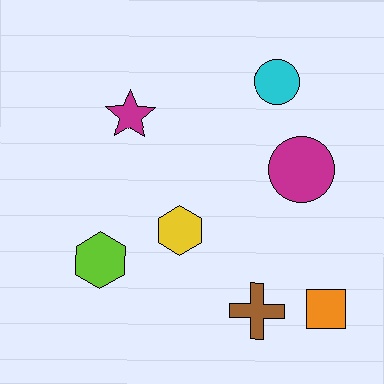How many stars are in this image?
There is 1 star.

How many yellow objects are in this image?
There is 1 yellow object.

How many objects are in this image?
There are 7 objects.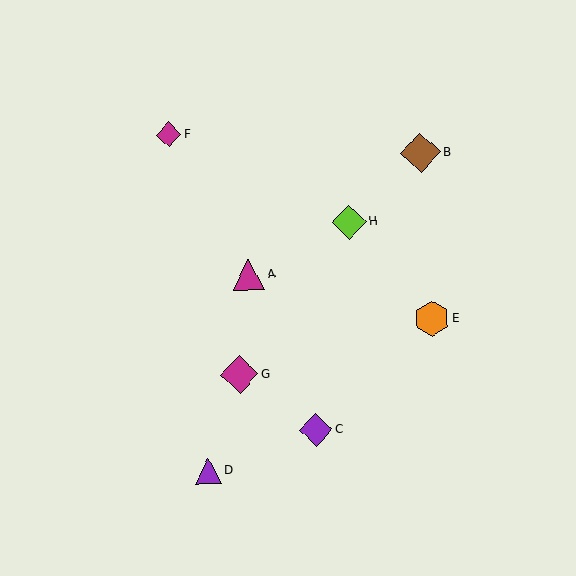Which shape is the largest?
The brown diamond (labeled B) is the largest.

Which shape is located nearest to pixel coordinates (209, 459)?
The purple triangle (labeled D) at (208, 471) is nearest to that location.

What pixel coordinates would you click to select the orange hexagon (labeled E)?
Click at (431, 319) to select the orange hexagon E.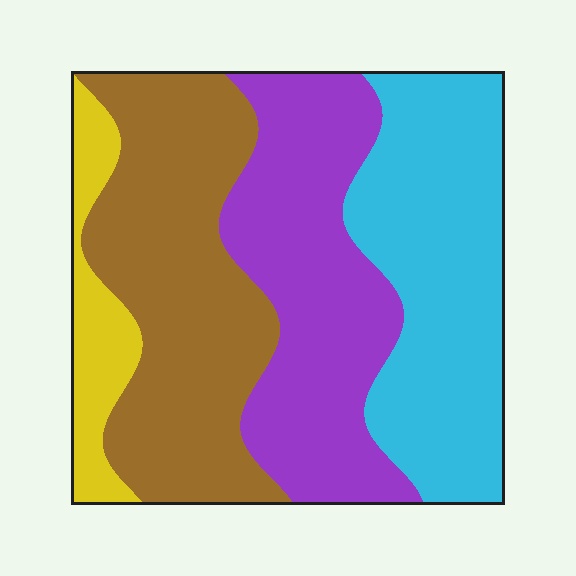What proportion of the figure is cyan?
Cyan takes up between a quarter and a half of the figure.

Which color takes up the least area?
Yellow, at roughly 10%.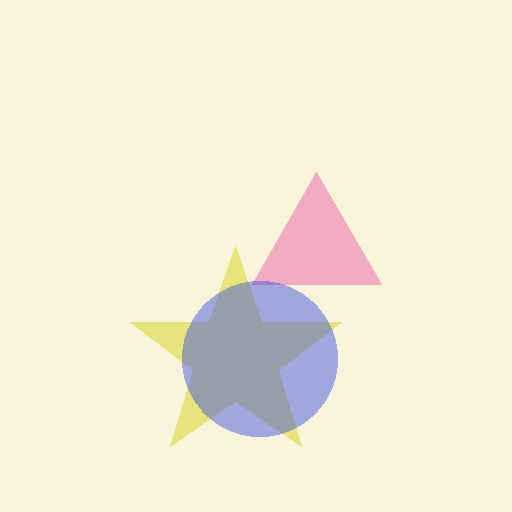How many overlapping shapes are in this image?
There are 3 overlapping shapes in the image.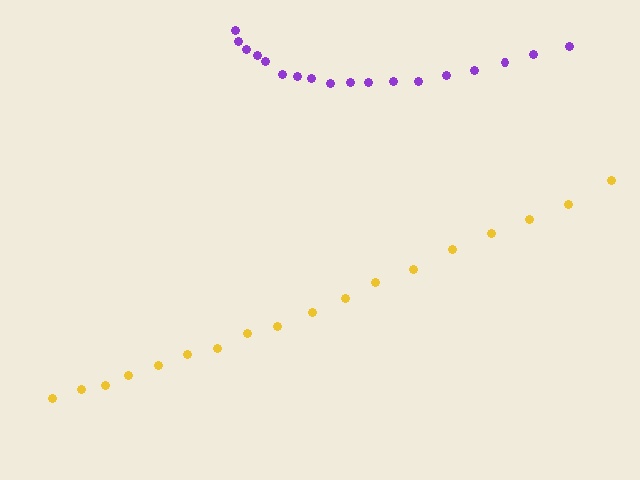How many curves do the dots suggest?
There are 2 distinct paths.